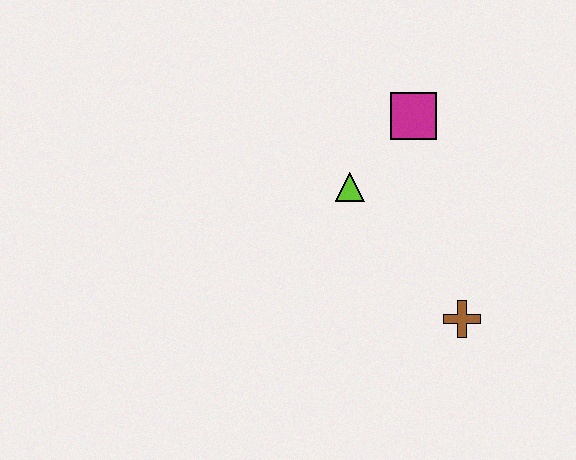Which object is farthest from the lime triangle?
The brown cross is farthest from the lime triangle.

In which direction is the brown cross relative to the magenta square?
The brown cross is below the magenta square.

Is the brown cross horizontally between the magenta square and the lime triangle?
No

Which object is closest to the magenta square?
The lime triangle is closest to the magenta square.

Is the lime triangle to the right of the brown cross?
No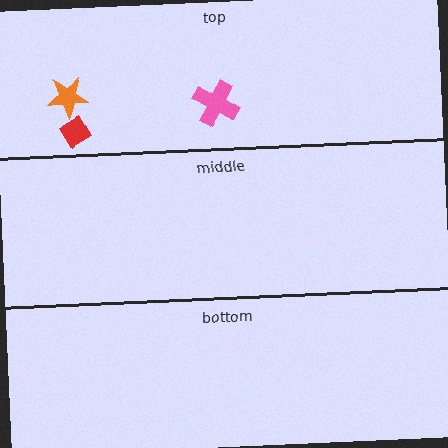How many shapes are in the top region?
3.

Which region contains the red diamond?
The top region.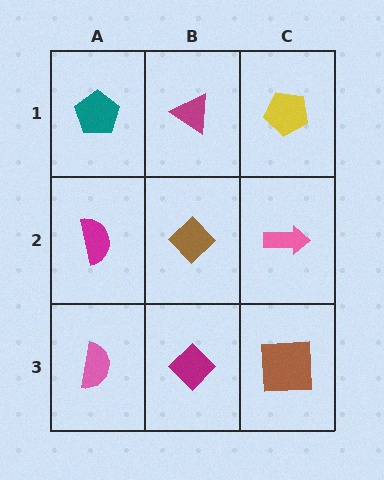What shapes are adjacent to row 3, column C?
A pink arrow (row 2, column C), a magenta diamond (row 3, column B).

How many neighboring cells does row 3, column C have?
2.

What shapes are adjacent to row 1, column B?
A brown diamond (row 2, column B), a teal pentagon (row 1, column A), a yellow pentagon (row 1, column C).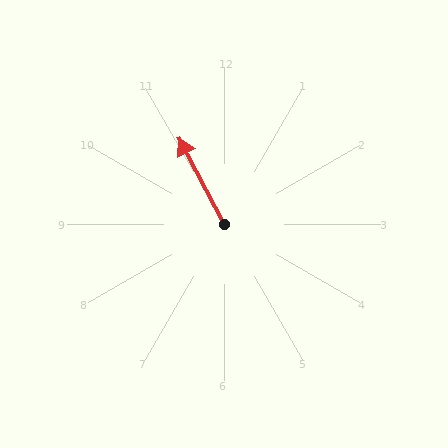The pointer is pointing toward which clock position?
Roughly 11 o'clock.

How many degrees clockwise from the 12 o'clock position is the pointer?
Approximately 332 degrees.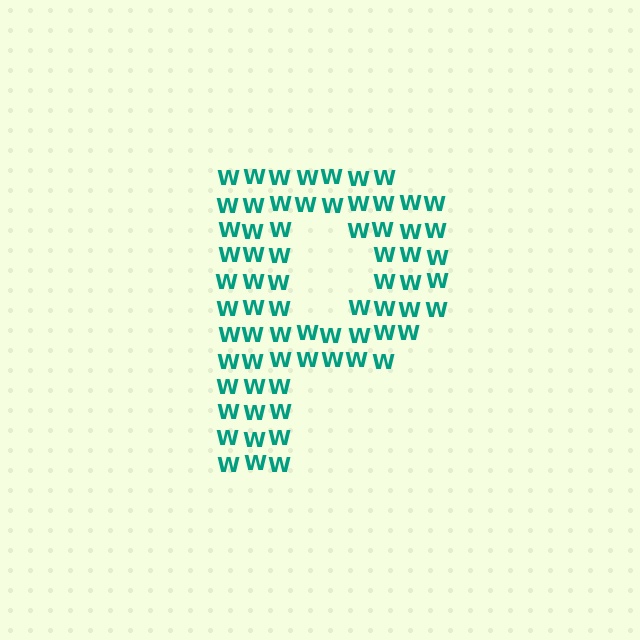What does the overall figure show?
The overall figure shows the letter P.